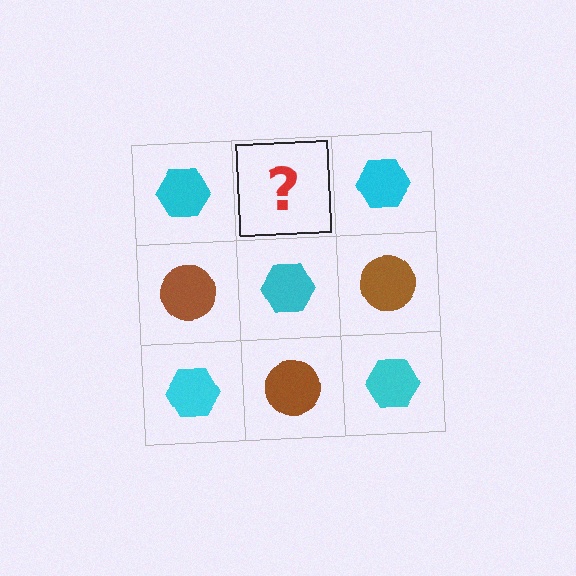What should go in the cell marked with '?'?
The missing cell should contain a brown circle.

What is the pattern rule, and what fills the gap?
The rule is that it alternates cyan hexagon and brown circle in a checkerboard pattern. The gap should be filled with a brown circle.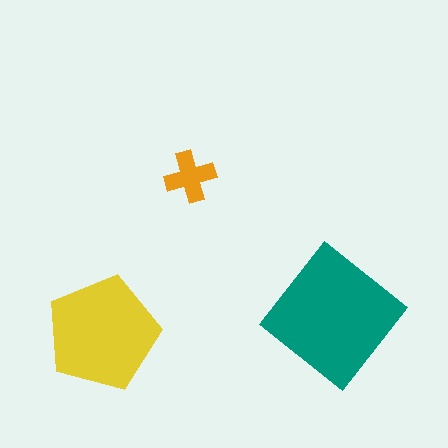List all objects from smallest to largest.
The orange cross, the yellow pentagon, the teal diamond.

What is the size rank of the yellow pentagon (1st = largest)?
2nd.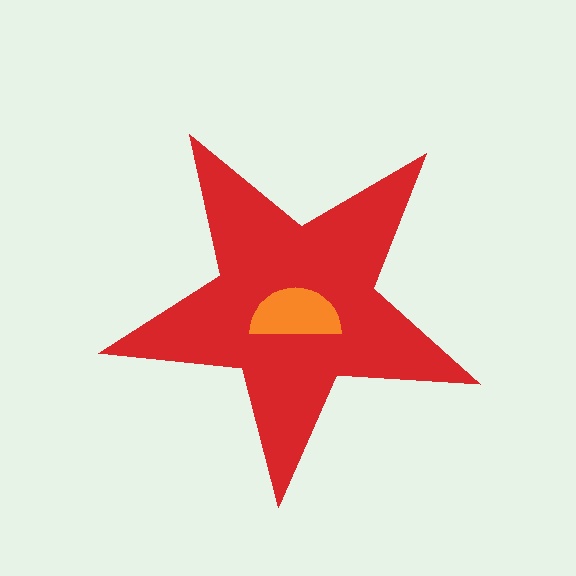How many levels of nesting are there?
2.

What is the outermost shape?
The red star.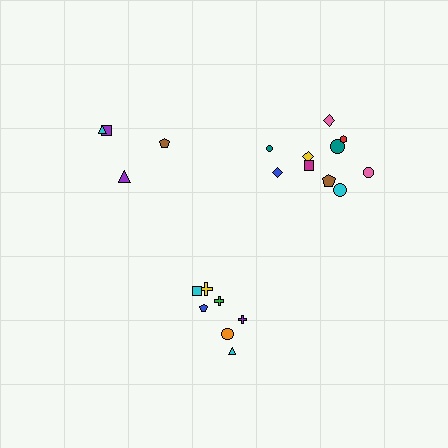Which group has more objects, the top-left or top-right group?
The top-right group.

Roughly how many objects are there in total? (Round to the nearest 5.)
Roughly 20 objects in total.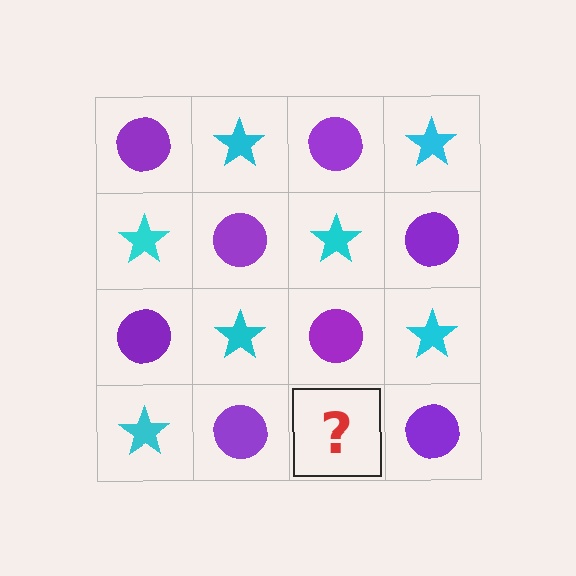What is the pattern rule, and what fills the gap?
The rule is that it alternates purple circle and cyan star in a checkerboard pattern. The gap should be filled with a cyan star.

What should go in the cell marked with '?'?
The missing cell should contain a cyan star.